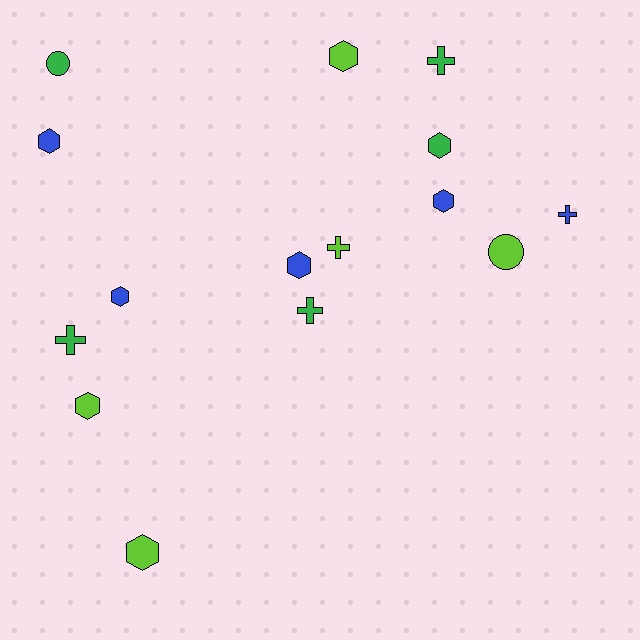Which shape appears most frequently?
Hexagon, with 8 objects.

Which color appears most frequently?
Green, with 5 objects.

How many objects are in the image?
There are 15 objects.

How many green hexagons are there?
There is 1 green hexagon.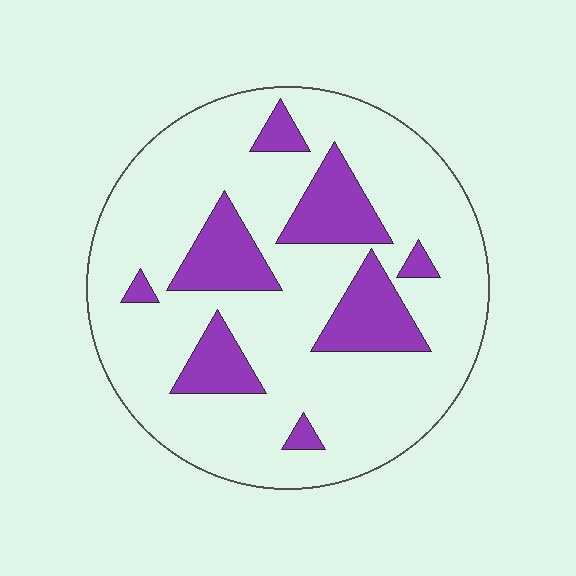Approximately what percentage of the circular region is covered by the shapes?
Approximately 20%.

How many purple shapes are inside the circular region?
8.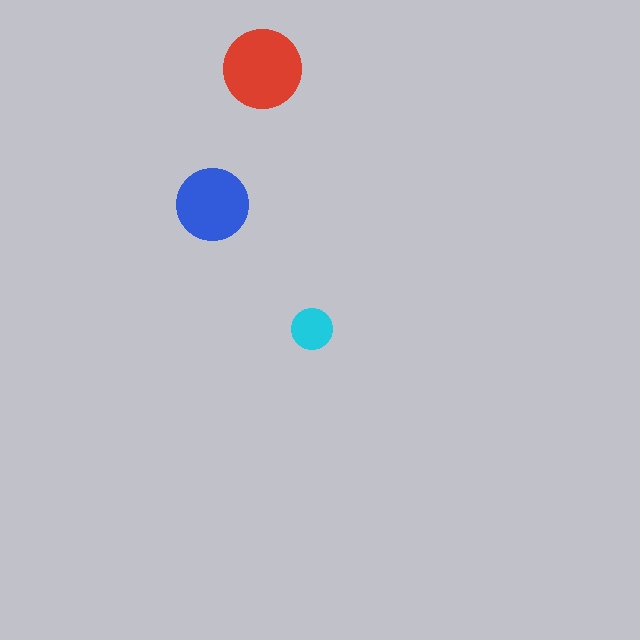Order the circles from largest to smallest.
the red one, the blue one, the cyan one.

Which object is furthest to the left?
The blue circle is leftmost.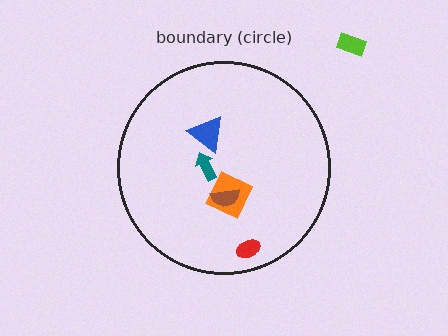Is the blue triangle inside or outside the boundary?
Inside.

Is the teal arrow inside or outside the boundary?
Inside.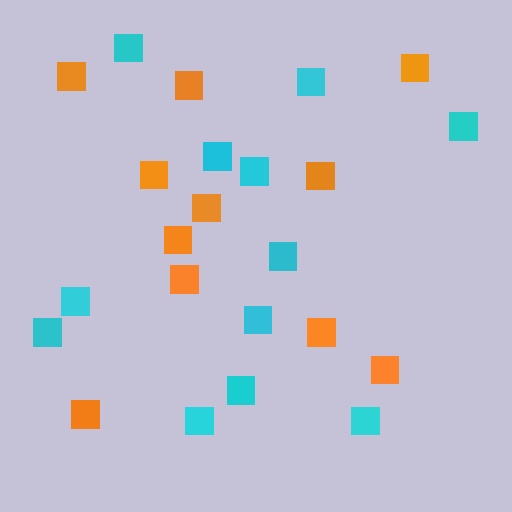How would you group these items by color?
There are 2 groups: one group of cyan squares (12) and one group of orange squares (11).